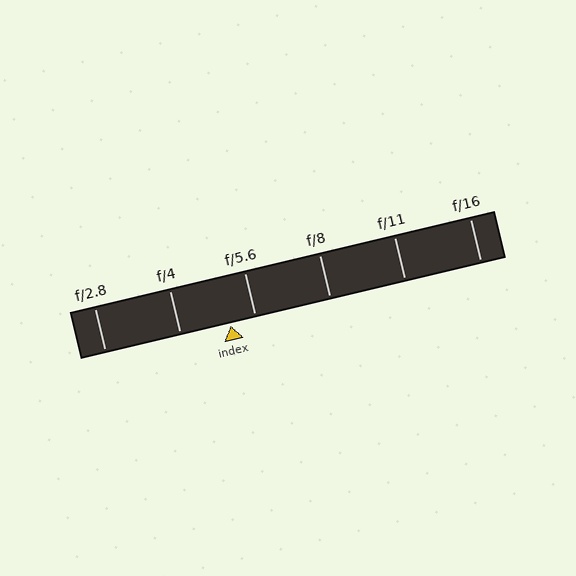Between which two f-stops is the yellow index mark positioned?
The index mark is between f/4 and f/5.6.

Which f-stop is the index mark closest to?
The index mark is closest to f/5.6.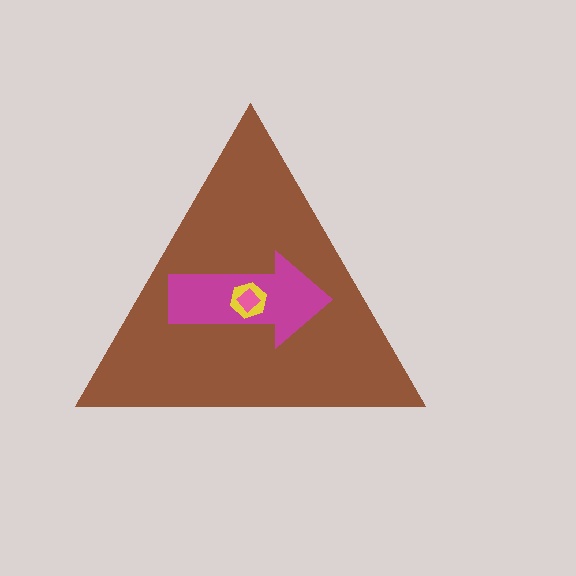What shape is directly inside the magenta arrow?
The yellow hexagon.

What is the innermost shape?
The pink diamond.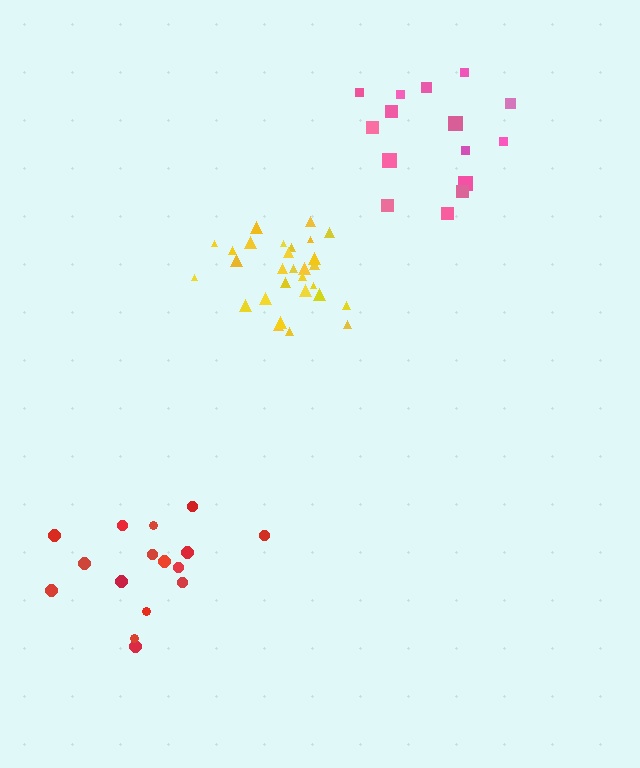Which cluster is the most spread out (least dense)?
Pink.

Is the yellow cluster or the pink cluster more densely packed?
Yellow.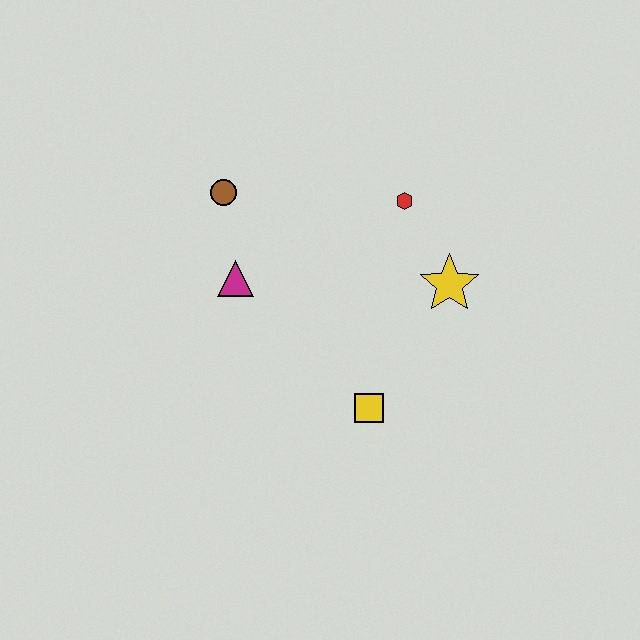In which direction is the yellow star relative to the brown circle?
The yellow star is to the right of the brown circle.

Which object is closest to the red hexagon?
The yellow star is closest to the red hexagon.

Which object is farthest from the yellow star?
The brown circle is farthest from the yellow star.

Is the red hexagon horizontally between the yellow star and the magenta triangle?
Yes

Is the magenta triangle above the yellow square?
Yes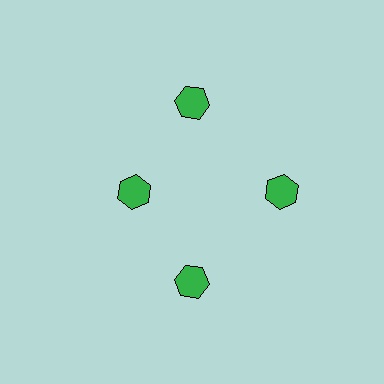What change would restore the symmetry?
The symmetry would be restored by moving it outward, back onto the ring so that all 4 hexagons sit at equal angles and equal distance from the center.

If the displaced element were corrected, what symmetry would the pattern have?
It would have 4-fold rotational symmetry — the pattern would map onto itself every 90 degrees.